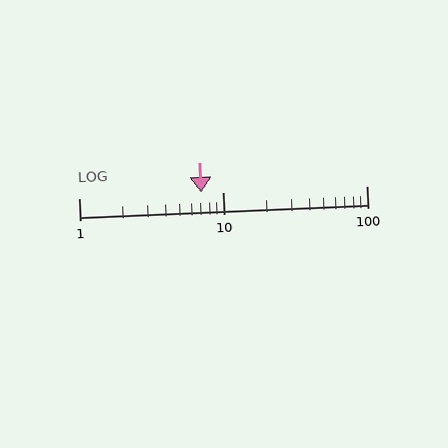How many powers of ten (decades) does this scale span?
The scale spans 2 decades, from 1 to 100.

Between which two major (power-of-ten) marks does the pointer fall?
The pointer is between 1 and 10.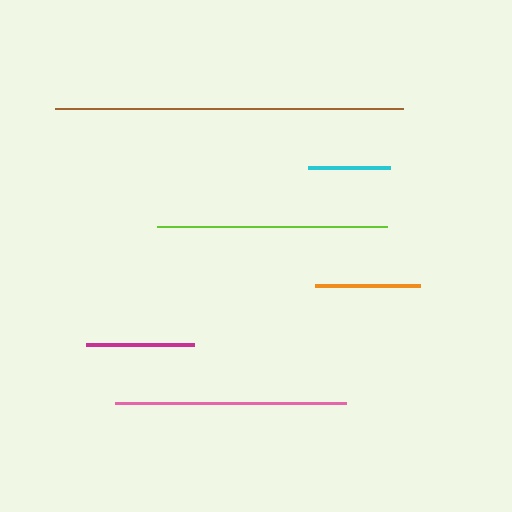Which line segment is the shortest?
The cyan line is the shortest at approximately 81 pixels.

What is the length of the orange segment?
The orange segment is approximately 104 pixels long.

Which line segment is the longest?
The brown line is the longest at approximately 347 pixels.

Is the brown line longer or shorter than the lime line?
The brown line is longer than the lime line.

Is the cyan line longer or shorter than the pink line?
The pink line is longer than the cyan line.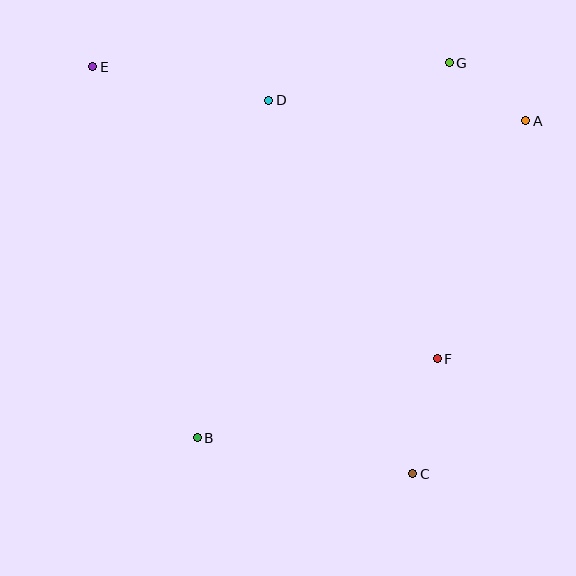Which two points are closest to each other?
Points A and G are closest to each other.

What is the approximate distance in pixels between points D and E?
The distance between D and E is approximately 179 pixels.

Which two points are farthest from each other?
Points C and E are farthest from each other.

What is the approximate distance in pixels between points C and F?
The distance between C and F is approximately 117 pixels.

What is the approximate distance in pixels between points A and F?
The distance between A and F is approximately 254 pixels.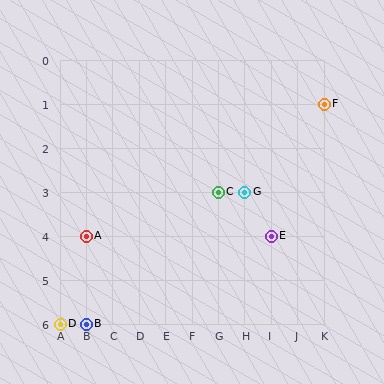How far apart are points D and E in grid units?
Points D and E are 8 columns and 2 rows apart (about 8.2 grid units diagonally).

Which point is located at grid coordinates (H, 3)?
Point G is at (H, 3).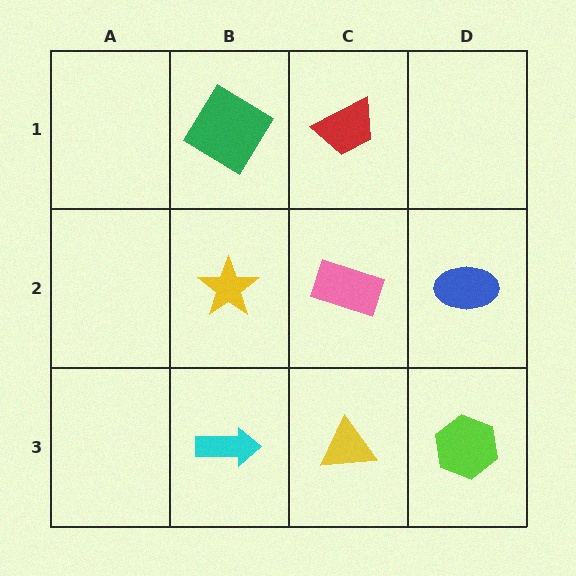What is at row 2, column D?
A blue ellipse.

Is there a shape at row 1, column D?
No, that cell is empty.